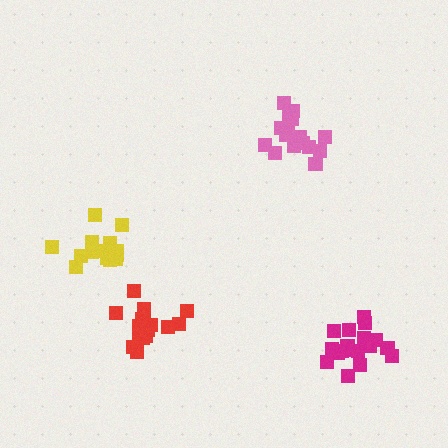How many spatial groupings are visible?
There are 4 spatial groupings.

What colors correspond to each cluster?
The clusters are colored: yellow, pink, magenta, red.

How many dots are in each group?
Group 1: 16 dots, Group 2: 18 dots, Group 3: 18 dots, Group 4: 16 dots (68 total).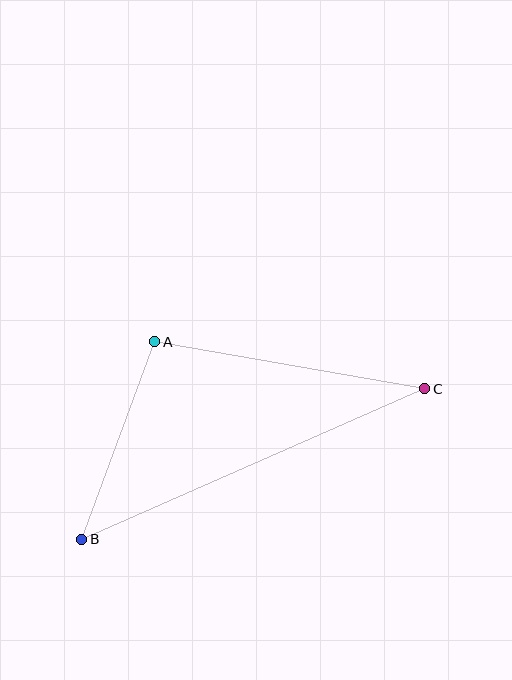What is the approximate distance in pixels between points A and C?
The distance between A and C is approximately 274 pixels.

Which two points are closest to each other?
Points A and B are closest to each other.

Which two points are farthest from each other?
Points B and C are farthest from each other.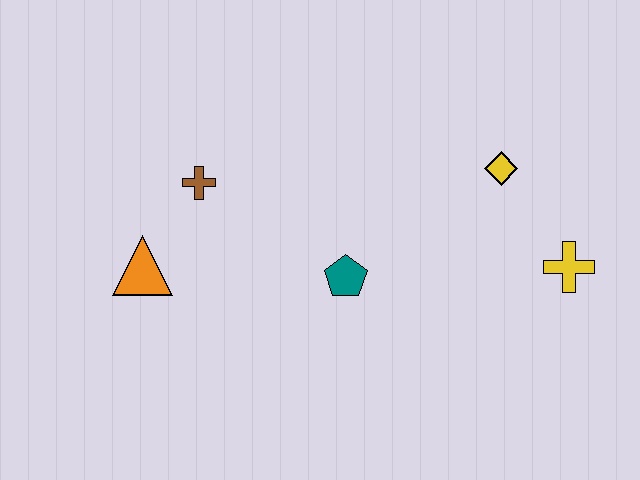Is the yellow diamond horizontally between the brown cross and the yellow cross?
Yes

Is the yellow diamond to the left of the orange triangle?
No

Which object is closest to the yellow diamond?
The yellow cross is closest to the yellow diamond.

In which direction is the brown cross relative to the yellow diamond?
The brown cross is to the left of the yellow diamond.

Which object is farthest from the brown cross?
The yellow cross is farthest from the brown cross.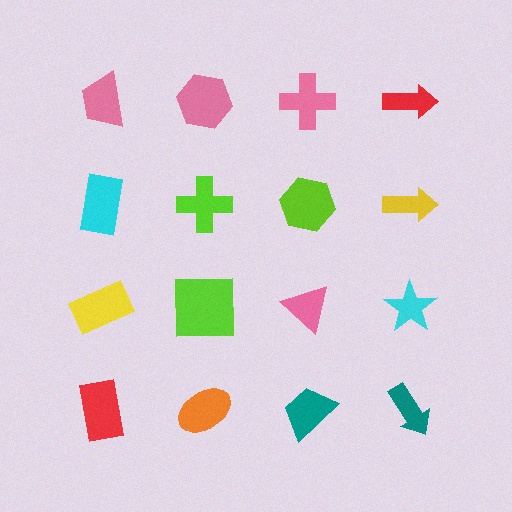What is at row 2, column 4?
A yellow arrow.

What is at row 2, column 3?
A lime hexagon.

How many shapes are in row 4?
4 shapes.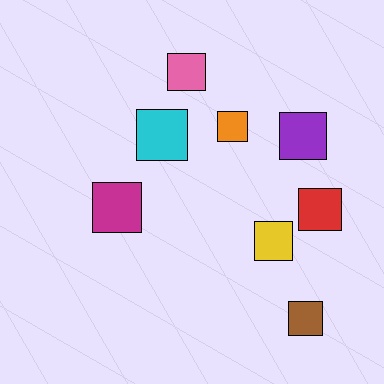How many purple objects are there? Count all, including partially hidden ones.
There is 1 purple object.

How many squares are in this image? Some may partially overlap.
There are 8 squares.